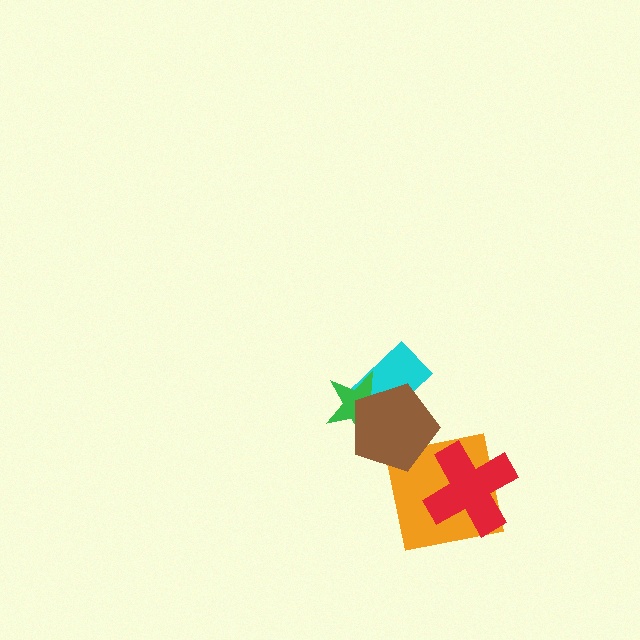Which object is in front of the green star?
The brown pentagon is in front of the green star.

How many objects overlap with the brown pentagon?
3 objects overlap with the brown pentagon.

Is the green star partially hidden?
Yes, it is partially covered by another shape.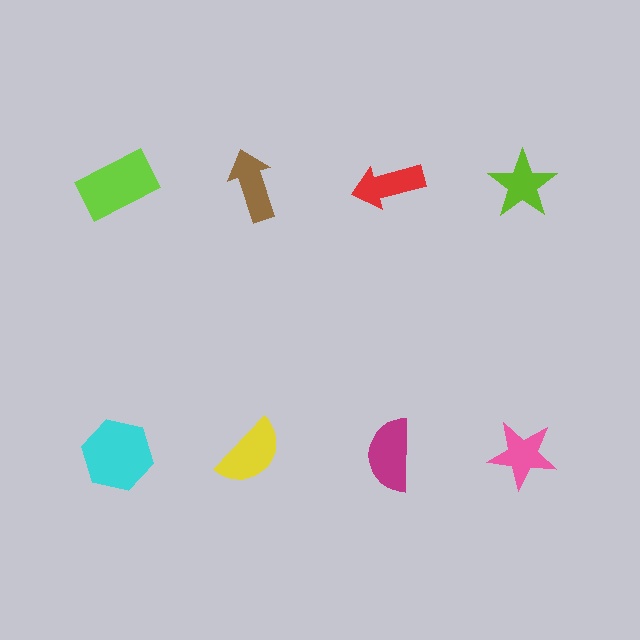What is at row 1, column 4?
A lime star.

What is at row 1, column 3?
A red arrow.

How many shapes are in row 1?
4 shapes.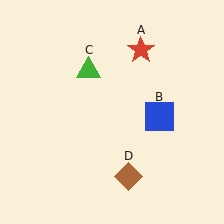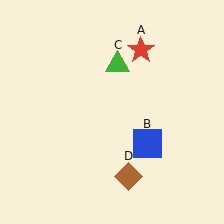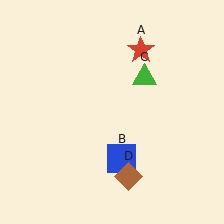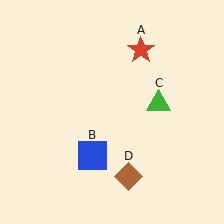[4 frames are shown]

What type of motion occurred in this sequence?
The blue square (object B), green triangle (object C) rotated clockwise around the center of the scene.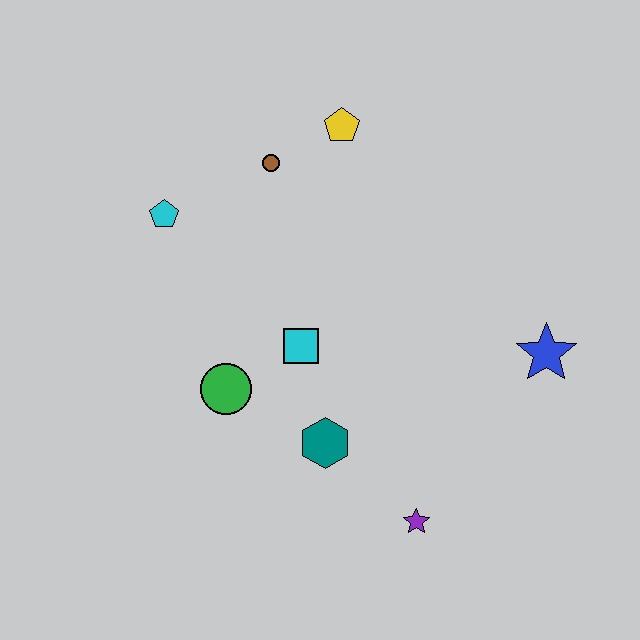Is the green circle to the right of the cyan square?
No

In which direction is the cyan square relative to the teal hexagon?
The cyan square is above the teal hexagon.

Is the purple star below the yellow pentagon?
Yes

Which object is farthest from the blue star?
The cyan pentagon is farthest from the blue star.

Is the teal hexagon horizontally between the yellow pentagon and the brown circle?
Yes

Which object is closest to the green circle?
The cyan square is closest to the green circle.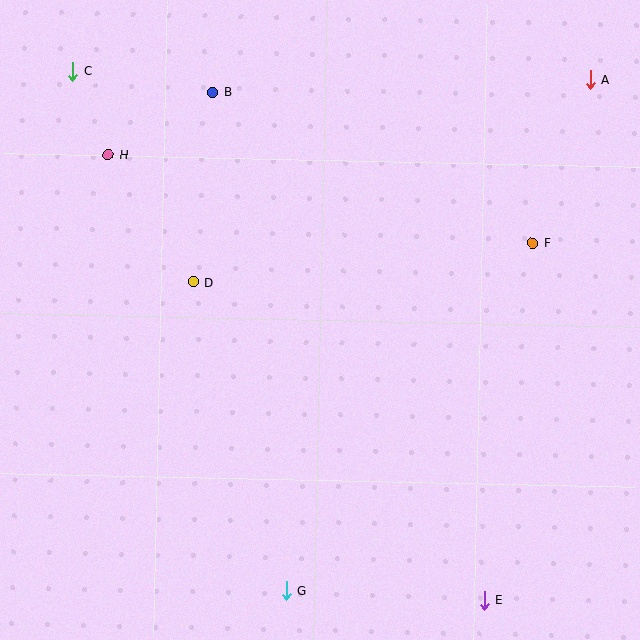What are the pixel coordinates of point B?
Point B is at (213, 92).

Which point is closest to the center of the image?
Point D at (193, 282) is closest to the center.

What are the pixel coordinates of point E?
Point E is at (484, 600).